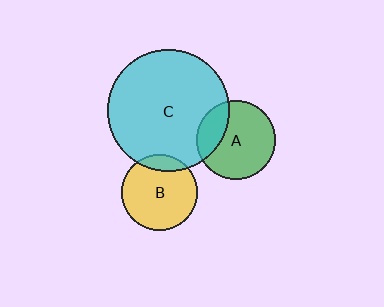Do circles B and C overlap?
Yes.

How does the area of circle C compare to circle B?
Approximately 2.6 times.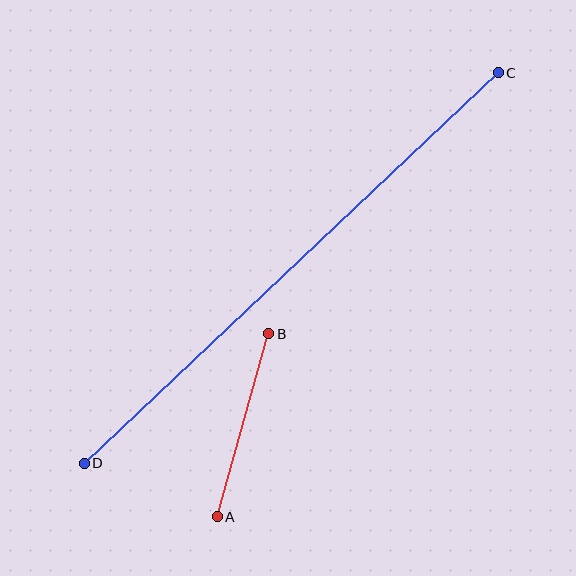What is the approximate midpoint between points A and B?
The midpoint is at approximately (243, 425) pixels.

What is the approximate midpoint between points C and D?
The midpoint is at approximately (291, 268) pixels.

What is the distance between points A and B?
The distance is approximately 190 pixels.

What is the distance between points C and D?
The distance is approximately 569 pixels.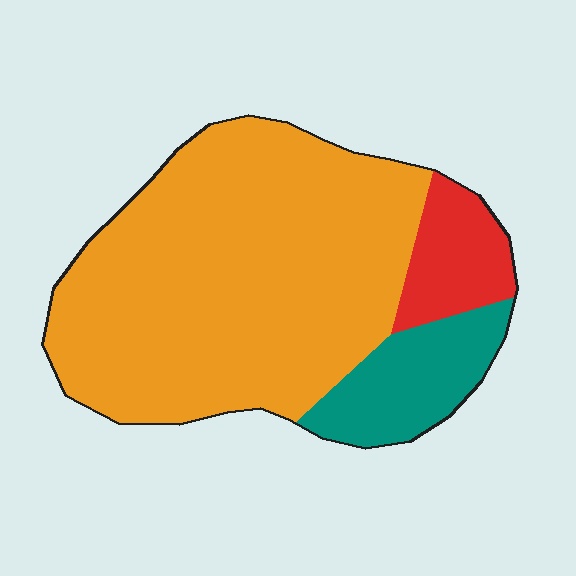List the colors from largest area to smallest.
From largest to smallest: orange, teal, red.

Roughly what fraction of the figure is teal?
Teal takes up less than a sixth of the figure.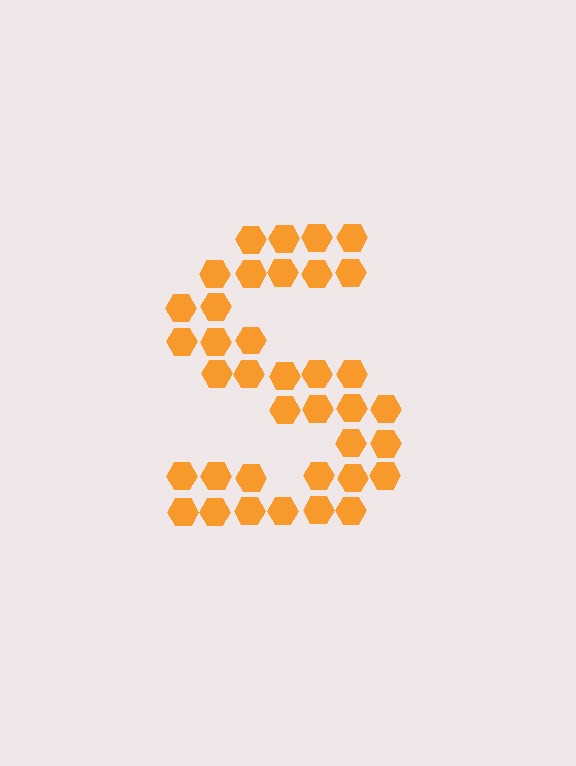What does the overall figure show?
The overall figure shows the letter S.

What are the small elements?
The small elements are hexagons.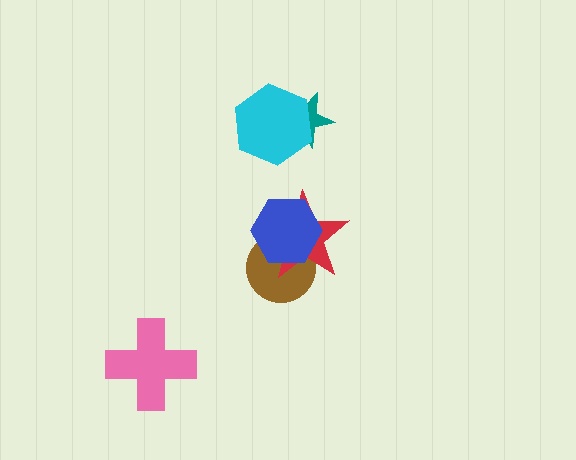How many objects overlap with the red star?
2 objects overlap with the red star.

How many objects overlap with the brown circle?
2 objects overlap with the brown circle.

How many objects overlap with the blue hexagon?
2 objects overlap with the blue hexagon.